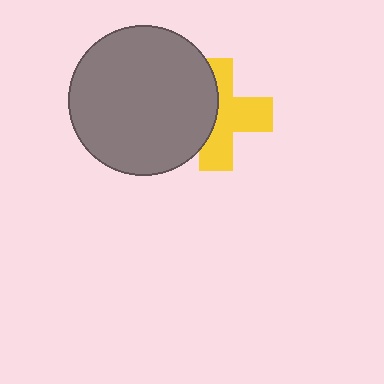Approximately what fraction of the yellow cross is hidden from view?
Roughly 41% of the yellow cross is hidden behind the gray circle.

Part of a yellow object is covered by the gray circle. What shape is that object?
It is a cross.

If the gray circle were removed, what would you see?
You would see the complete yellow cross.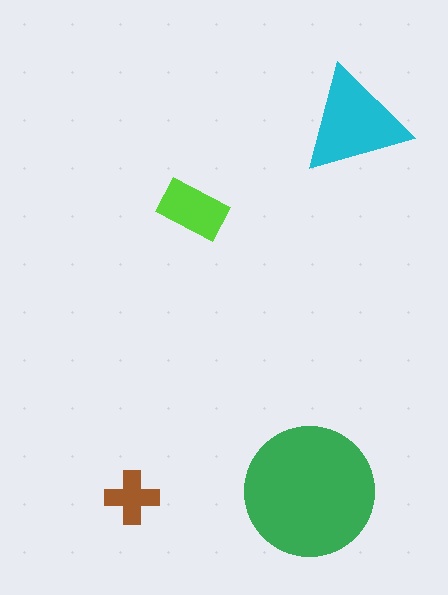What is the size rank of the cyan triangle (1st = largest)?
2nd.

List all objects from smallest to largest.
The brown cross, the lime rectangle, the cyan triangle, the green circle.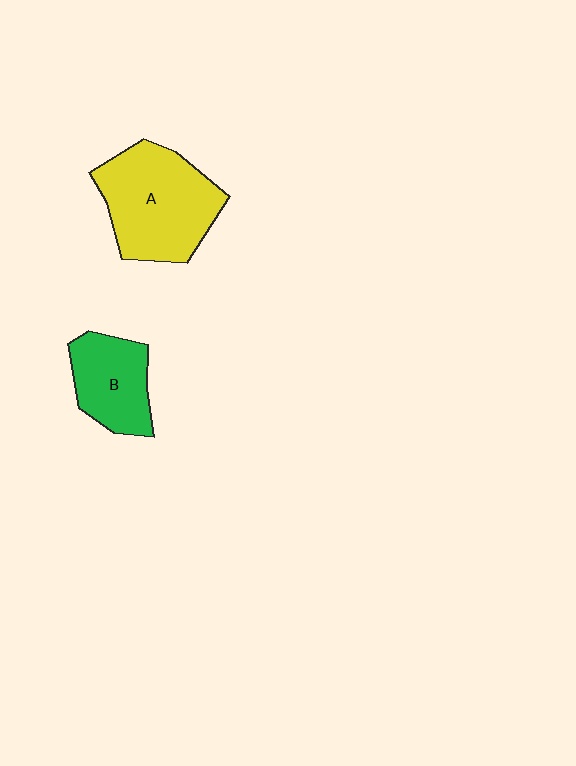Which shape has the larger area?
Shape A (yellow).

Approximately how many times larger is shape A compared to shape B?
Approximately 1.6 times.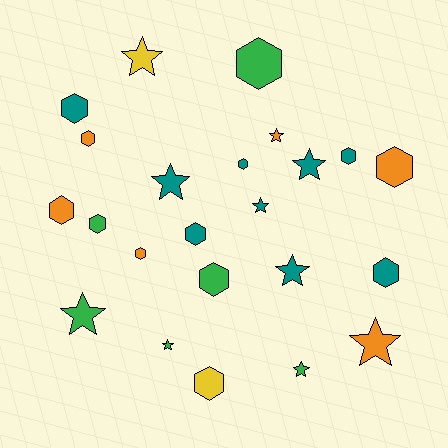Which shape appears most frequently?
Hexagon, with 13 objects.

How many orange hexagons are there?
There are 4 orange hexagons.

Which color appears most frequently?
Teal, with 9 objects.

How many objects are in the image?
There are 23 objects.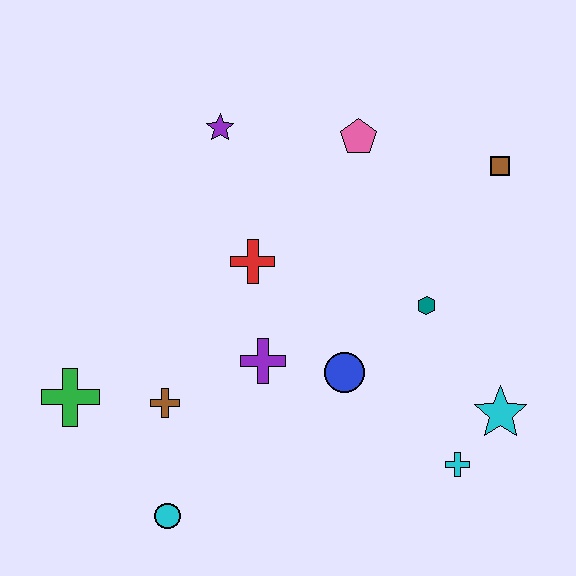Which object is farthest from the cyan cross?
The purple star is farthest from the cyan cross.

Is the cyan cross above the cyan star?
No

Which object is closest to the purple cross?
The blue circle is closest to the purple cross.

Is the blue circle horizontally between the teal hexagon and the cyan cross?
No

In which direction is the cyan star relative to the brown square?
The cyan star is below the brown square.